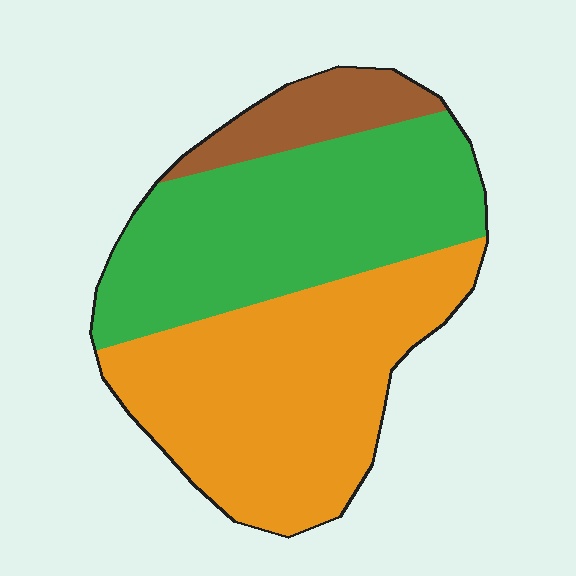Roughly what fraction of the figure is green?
Green takes up between a third and a half of the figure.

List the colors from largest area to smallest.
From largest to smallest: orange, green, brown.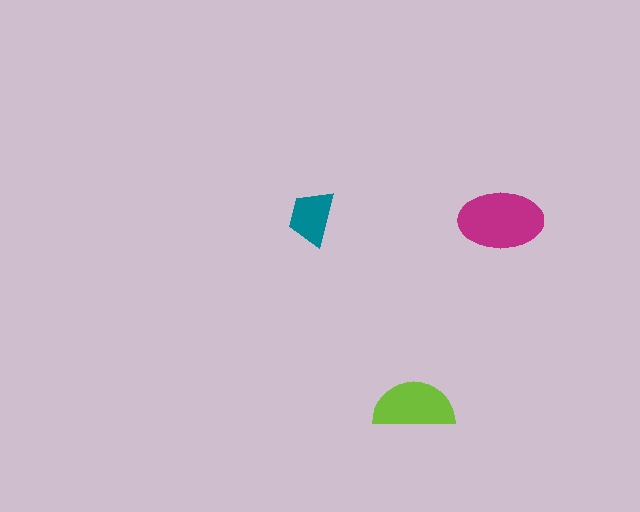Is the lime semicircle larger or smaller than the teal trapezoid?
Larger.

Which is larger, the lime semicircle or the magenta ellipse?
The magenta ellipse.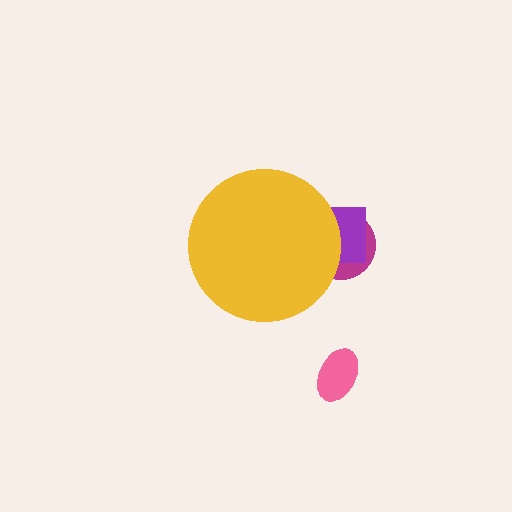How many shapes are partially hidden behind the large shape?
2 shapes are partially hidden.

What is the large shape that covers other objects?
A yellow circle.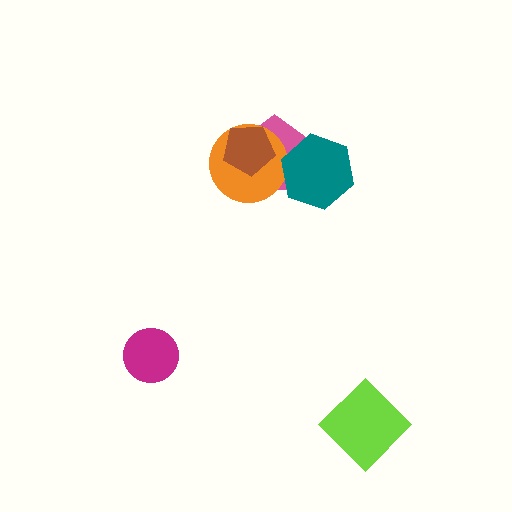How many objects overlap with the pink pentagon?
3 objects overlap with the pink pentagon.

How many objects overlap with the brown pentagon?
2 objects overlap with the brown pentagon.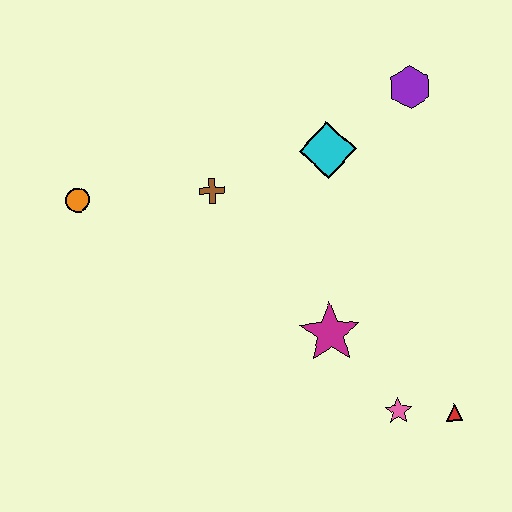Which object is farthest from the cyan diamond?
The red triangle is farthest from the cyan diamond.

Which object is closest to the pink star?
The red triangle is closest to the pink star.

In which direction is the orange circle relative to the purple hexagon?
The orange circle is to the left of the purple hexagon.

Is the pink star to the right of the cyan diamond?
Yes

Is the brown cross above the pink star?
Yes